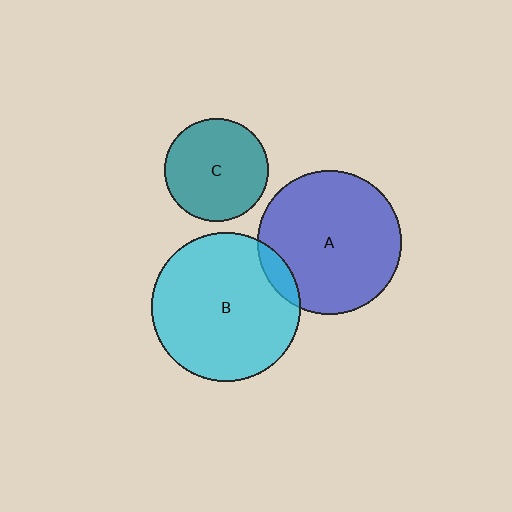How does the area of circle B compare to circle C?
Approximately 2.1 times.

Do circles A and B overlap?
Yes.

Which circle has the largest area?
Circle B (cyan).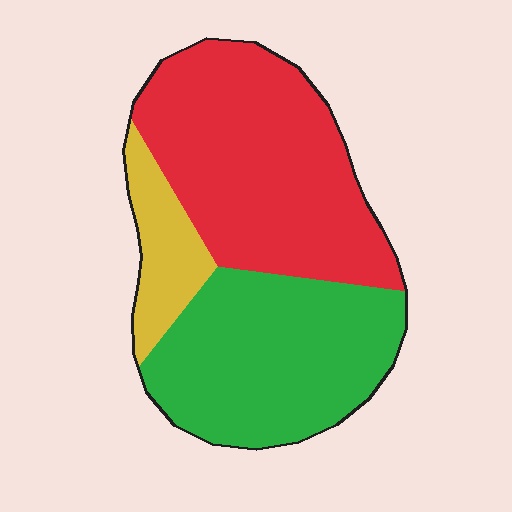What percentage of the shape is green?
Green covers around 40% of the shape.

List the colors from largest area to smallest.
From largest to smallest: red, green, yellow.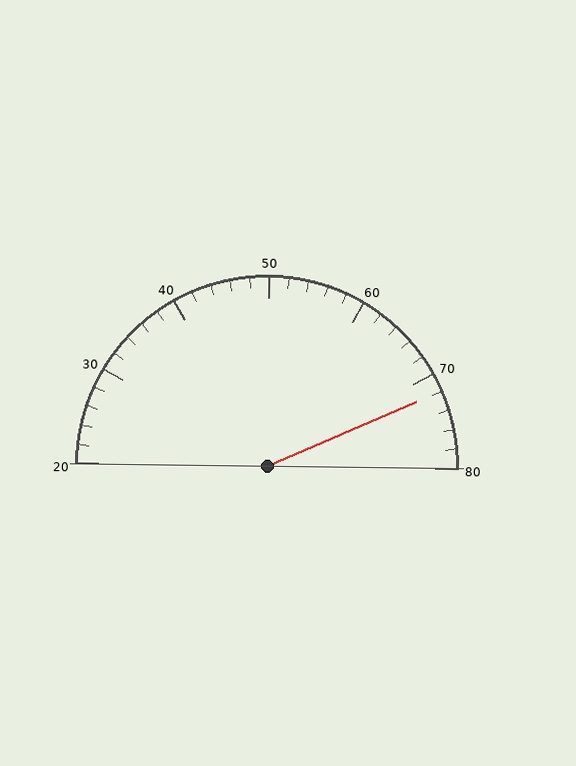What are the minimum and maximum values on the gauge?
The gauge ranges from 20 to 80.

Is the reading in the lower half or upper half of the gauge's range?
The reading is in the upper half of the range (20 to 80).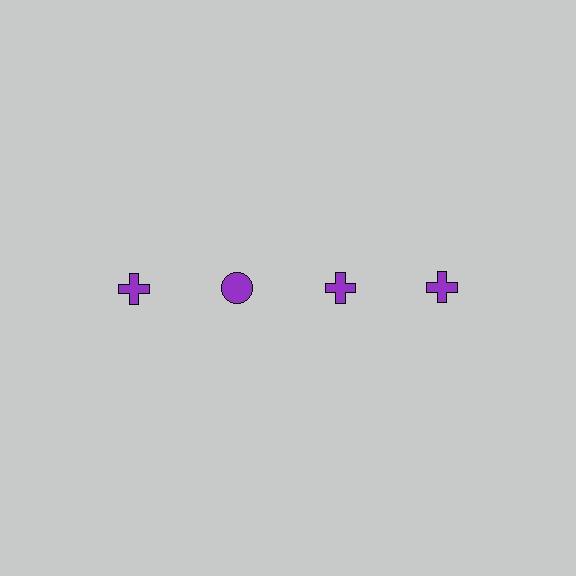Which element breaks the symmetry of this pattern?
The purple circle in the top row, second from left column breaks the symmetry. All other shapes are purple crosses.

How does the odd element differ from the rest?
It has a different shape: circle instead of cross.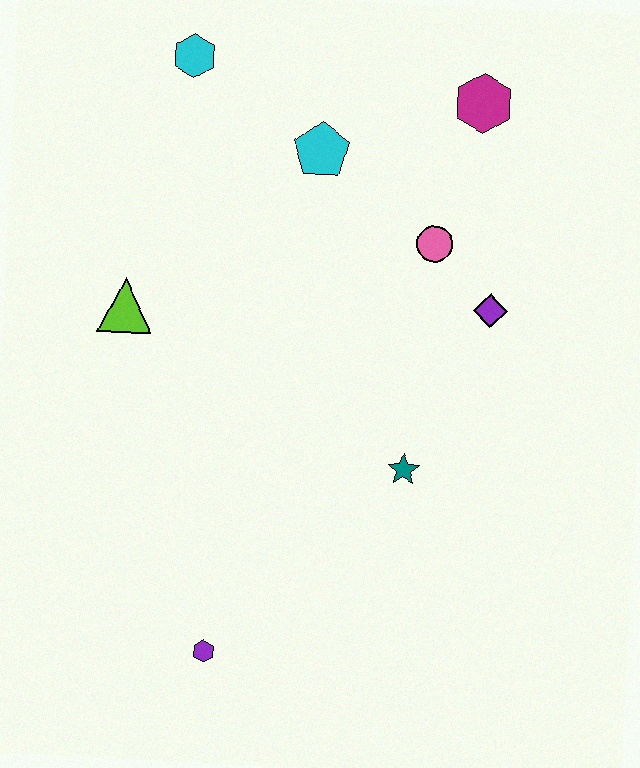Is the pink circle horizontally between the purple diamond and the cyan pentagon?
Yes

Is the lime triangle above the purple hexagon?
Yes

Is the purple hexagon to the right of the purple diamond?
No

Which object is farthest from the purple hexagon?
The magenta hexagon is farthest from the purple hexagon.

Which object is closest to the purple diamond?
The pink circle is closest to the purple diamond.